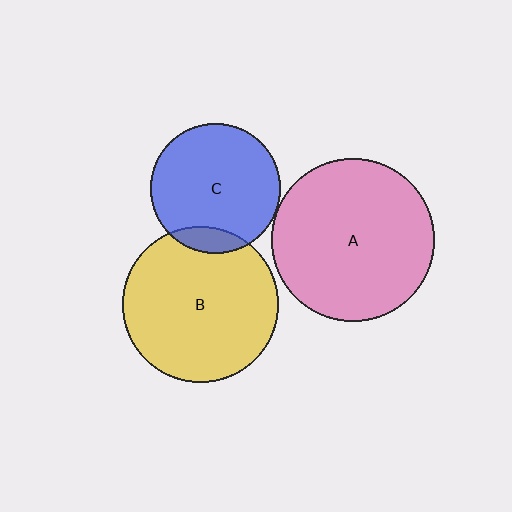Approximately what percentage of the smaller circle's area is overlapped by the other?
Approximately 10%.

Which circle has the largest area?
Circle A (pink).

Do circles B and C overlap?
Yes.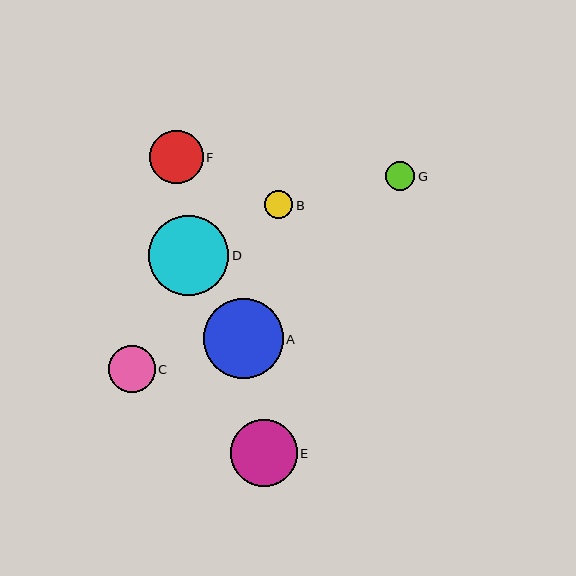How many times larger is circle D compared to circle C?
Circle D is approximately 1.7 times the size of circle C.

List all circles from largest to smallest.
From largest to smallest: D, A, E, F, C, G, B.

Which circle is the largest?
Circle D is the largest with a size of approximately 81 pixels.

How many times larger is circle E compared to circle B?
Circle E is approximately 2.4 times the size of circle B.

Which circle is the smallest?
Circle B is the smallest with a size of approximately 28 pixels.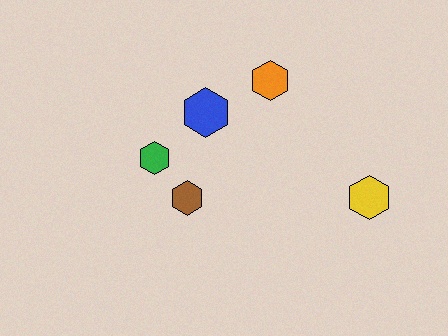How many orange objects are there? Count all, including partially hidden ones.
There is 1 orange object.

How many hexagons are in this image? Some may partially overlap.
There are 5 hexagons.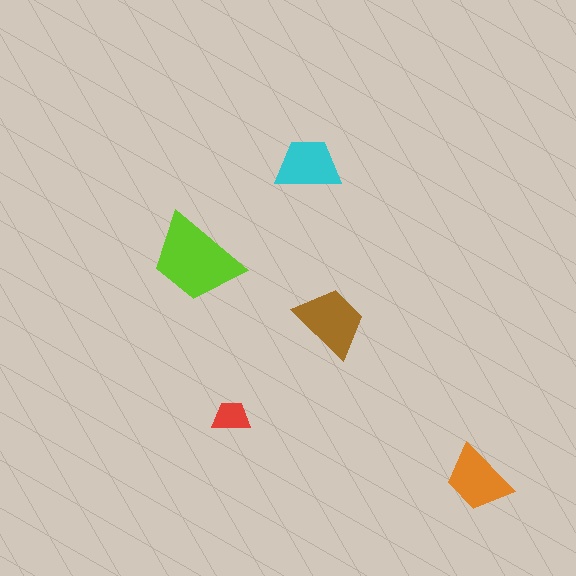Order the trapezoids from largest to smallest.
the lime one, the brown one, the orange one, the cyan one, the red one.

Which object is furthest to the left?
The lime trapezoid is leftmost.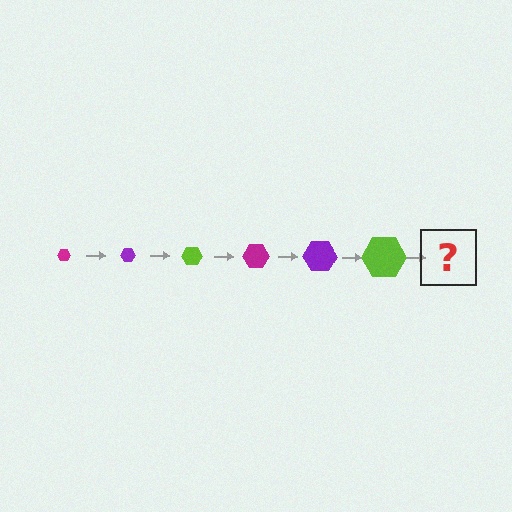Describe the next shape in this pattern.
It should be a magenta hexagon, larger than the previous one.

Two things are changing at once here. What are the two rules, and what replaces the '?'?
The two rules are that the hexagon grows larger each step and the color cycles through magenta, purple, and lime. The '?' should be a magenta hexagon, larger than the previous one.